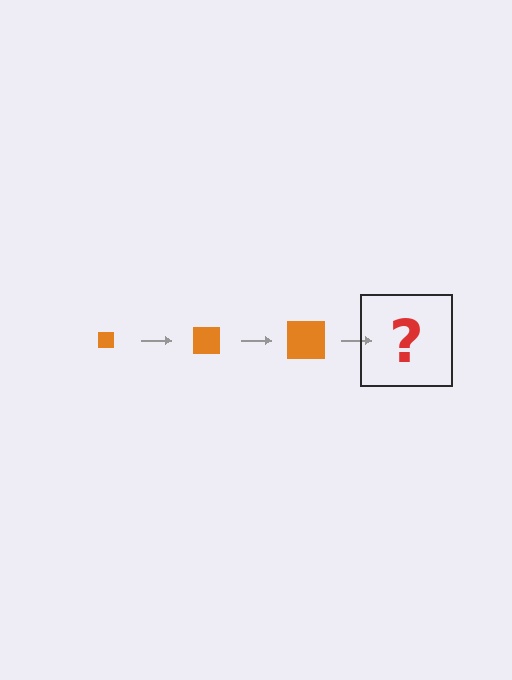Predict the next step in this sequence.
The next step is an orange square, larger than the previous one.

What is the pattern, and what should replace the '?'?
The pattern is that the square gets progressively larger each step. The '?' should be an orange square, larger than the previous one.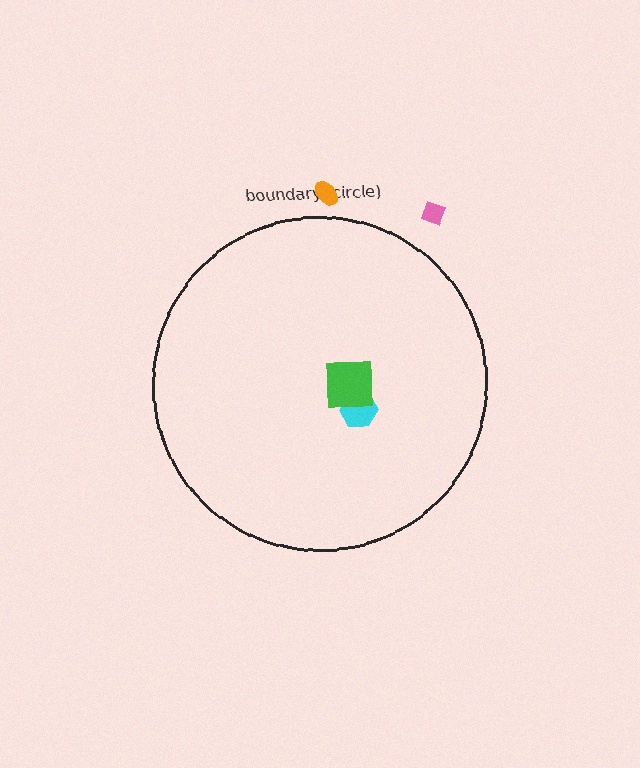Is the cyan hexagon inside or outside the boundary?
Inside.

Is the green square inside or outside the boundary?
Inside.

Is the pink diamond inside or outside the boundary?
Outside.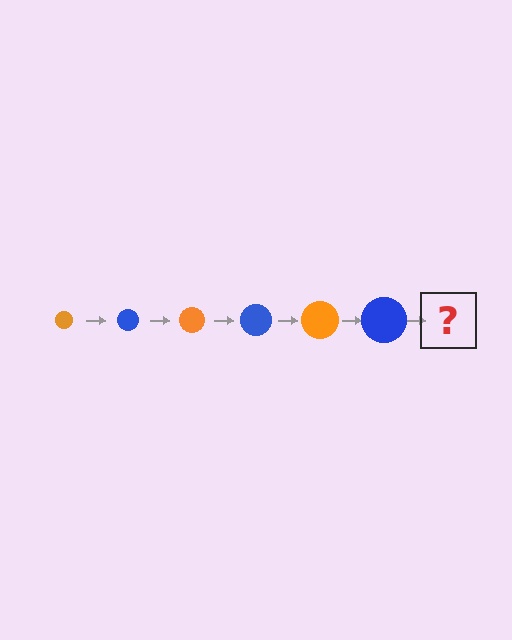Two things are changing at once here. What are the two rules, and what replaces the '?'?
The two rules are that the circle grows larger each step and the color cycles through orange and blue. The '?' should be an orange circle, larger than the previous one.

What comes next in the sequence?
The next element should be an orange circle, larger than the previous one.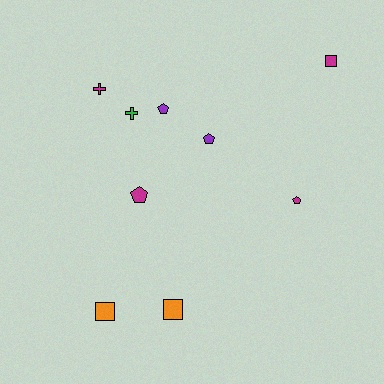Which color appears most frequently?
Magenta, with 4 objects.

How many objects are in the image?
There are 9 objects.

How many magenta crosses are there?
There is 1 magenta cross.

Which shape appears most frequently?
Pentagon, with 4 objects.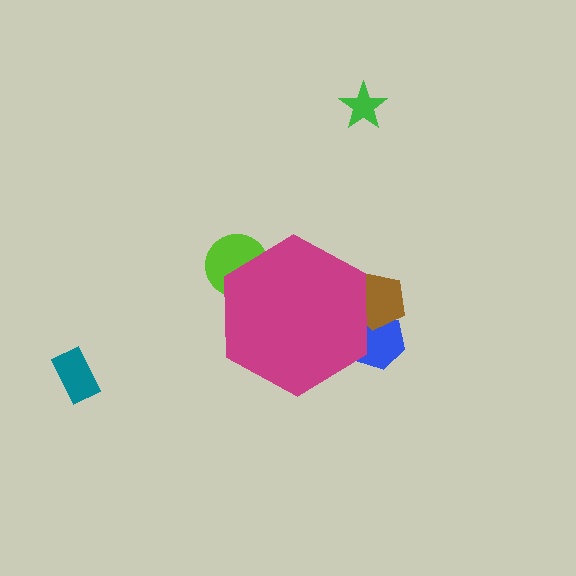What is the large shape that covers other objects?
A magenta hexagon.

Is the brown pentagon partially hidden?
Yes, the brown pentagon is partially hidden behind the magenta hexagon.